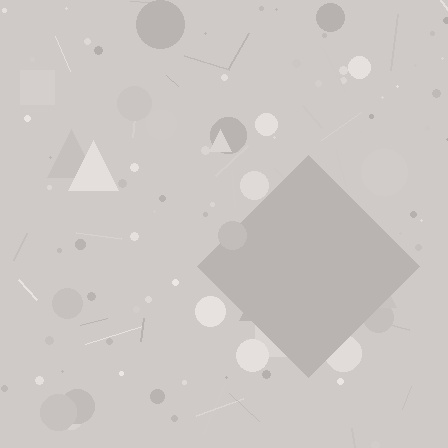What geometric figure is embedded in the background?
A diamond is embedded in the background.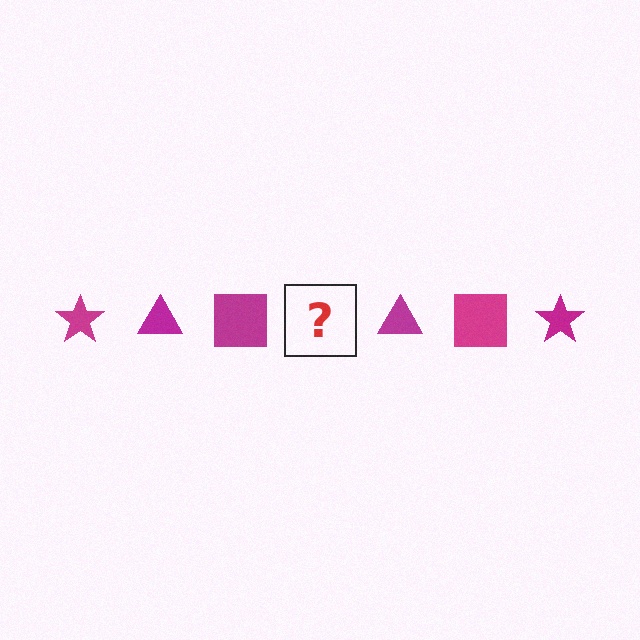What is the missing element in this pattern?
The missing element is a magenta star.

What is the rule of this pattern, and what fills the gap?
The rule is that the pattern cycles through star, triangle, square shapes in magenta. The gap should be filled with a magenta star.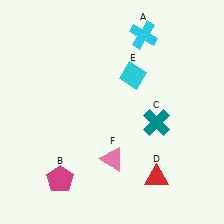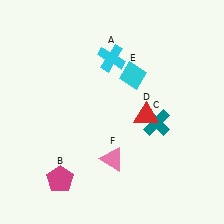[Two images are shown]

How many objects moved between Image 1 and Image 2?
2 objects moved between the two images.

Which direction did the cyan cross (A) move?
The cyan cross (A) moved left.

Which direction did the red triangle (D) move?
The red triangle (D) moved up.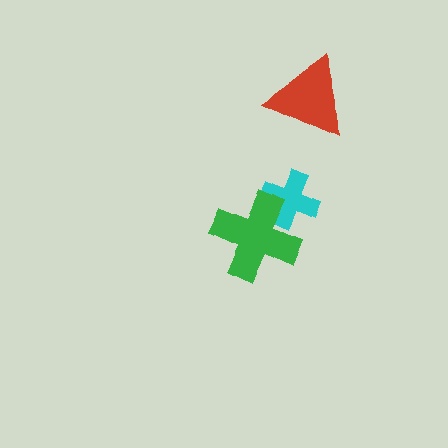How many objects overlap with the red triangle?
0 objects overlap with the red triangle.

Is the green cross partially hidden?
No, no other shape covers it.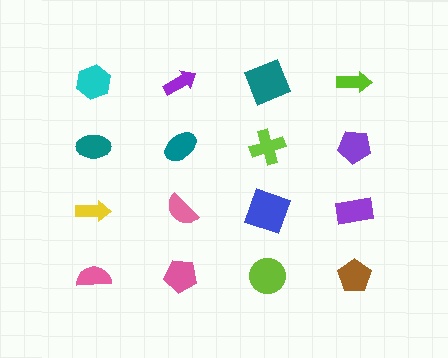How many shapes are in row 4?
4 shapes.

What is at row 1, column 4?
A lime arrow.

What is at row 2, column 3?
A lime cross.